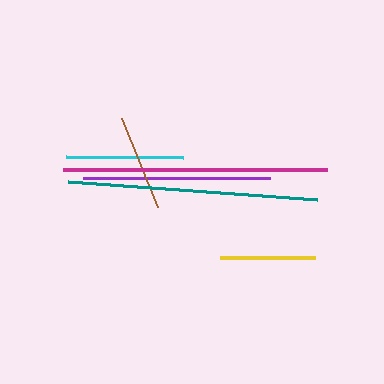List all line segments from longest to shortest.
From longest to shortest: magenta, teal, purple, cyan, brown, yellow.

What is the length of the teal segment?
The teal segment is approximately 250 pixels long.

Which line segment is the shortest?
The yellow line is the shortest at approximately 95 pixels.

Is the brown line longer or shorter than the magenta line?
The magenta line is longer than the brown line.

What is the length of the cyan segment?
The cyan segment is approximately 117 pixels long.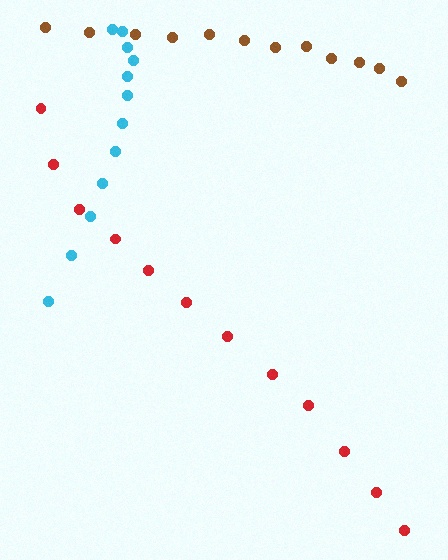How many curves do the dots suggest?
There are 3 distinct paths.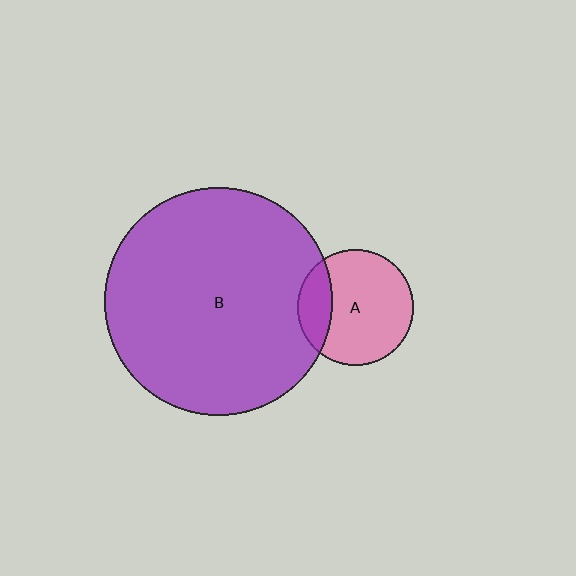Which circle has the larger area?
Circle B (purple).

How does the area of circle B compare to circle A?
Approximately 3.8 times.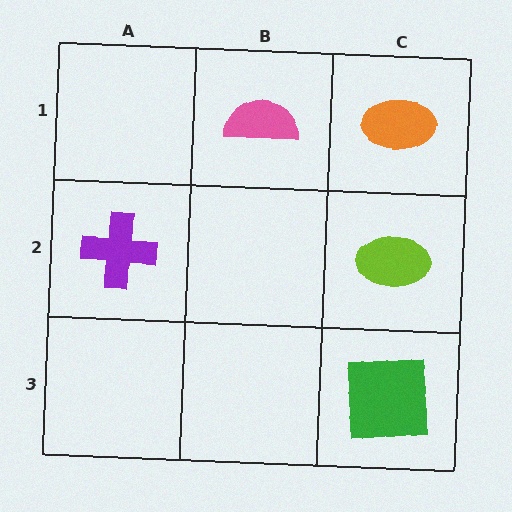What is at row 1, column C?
An orange ellipse.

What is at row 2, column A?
A purple cross.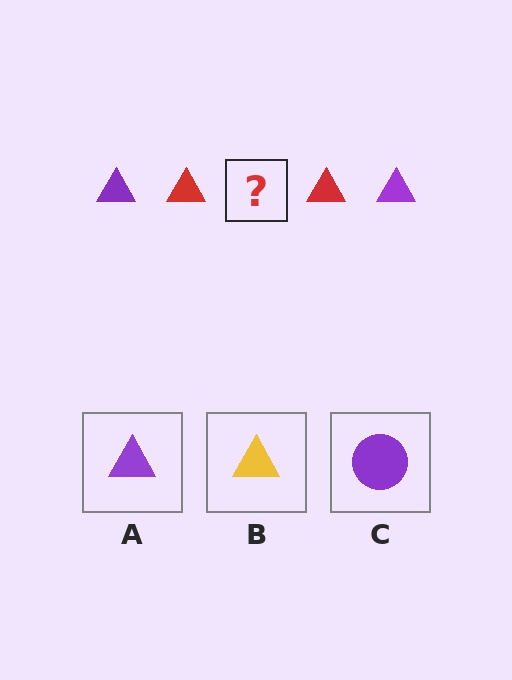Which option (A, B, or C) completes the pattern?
A.